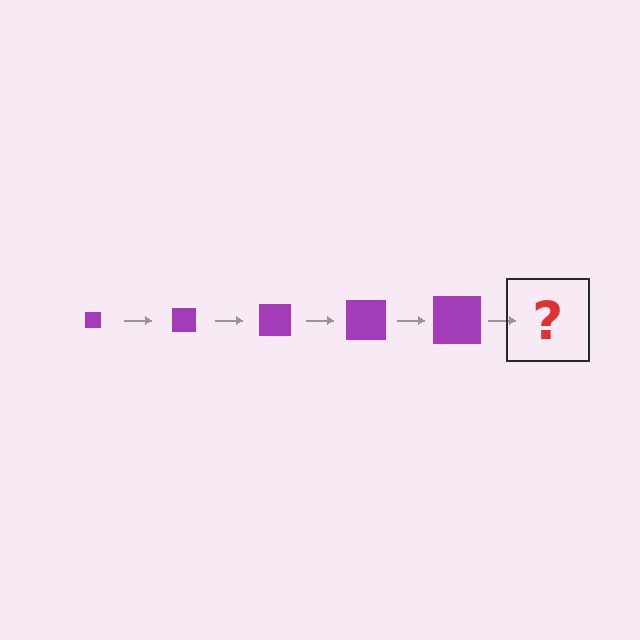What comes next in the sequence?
The next element should be a purple square, larger than the previous one.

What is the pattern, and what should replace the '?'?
The pattern is that the square gets progressively larger each step. The '?' should be a purple square, larger than the previous one.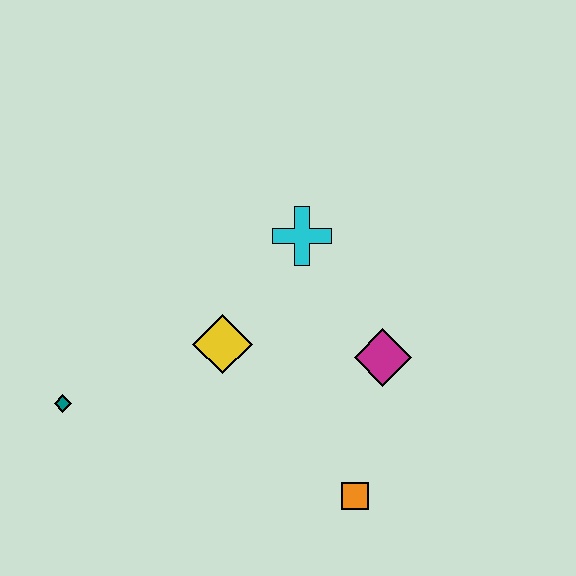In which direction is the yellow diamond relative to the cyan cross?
The yellow diamond is below the cyan cross.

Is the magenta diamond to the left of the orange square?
No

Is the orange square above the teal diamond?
No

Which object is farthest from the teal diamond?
The magenta diamond is farthest from the teal diamond.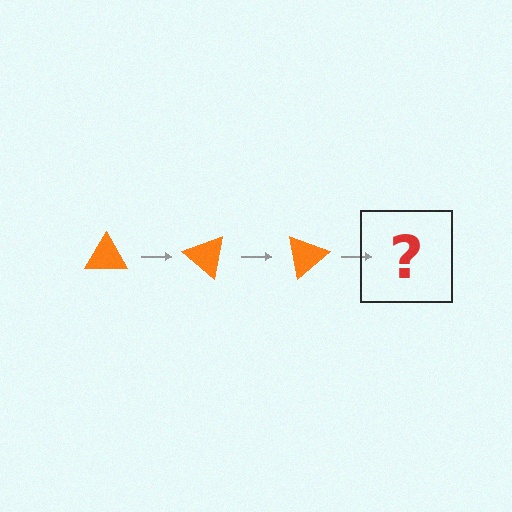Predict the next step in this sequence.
The next step is an orange triangle rotated 120 degrees.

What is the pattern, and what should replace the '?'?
The pattern is that the triangle rotates 40 degrees each step. The '?' should be an orange triangle rotated 120 degrees.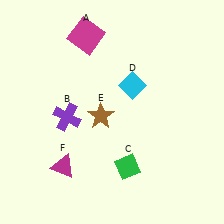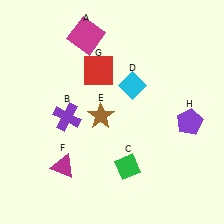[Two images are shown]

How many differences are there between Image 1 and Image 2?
There are 2 differences between the two images.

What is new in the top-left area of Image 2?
A red square (G) was added in the top-left area of Image 2.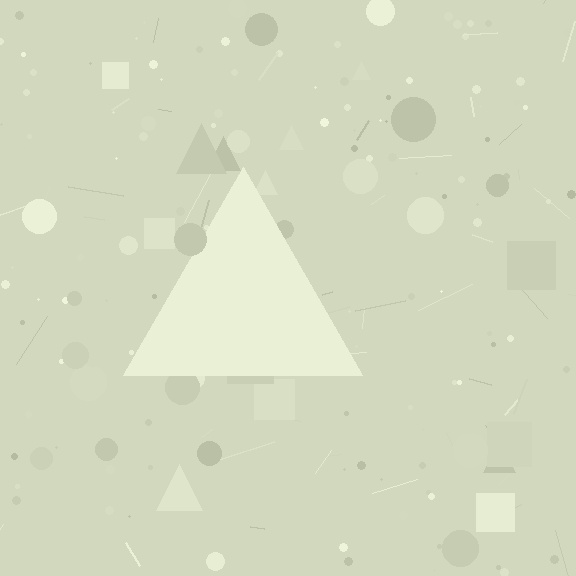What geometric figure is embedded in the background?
A triangle is embedded in the background.